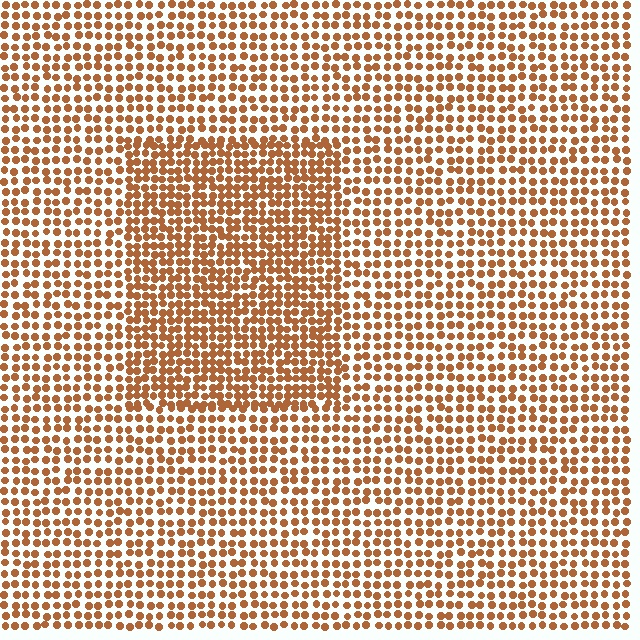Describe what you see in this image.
The image contains small brown elements arranged at two different densities. A rectangle-shaped region is visible where the elements are more densely packed than the surrounding area.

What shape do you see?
I see a rectangle.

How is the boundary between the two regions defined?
The boundary is defined by a change in element density (approximately 1.5x ratio). All elements are the same color, size, and shape.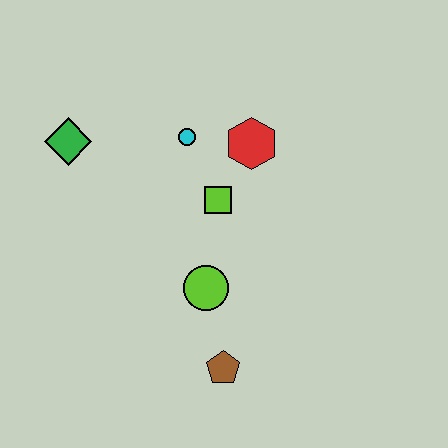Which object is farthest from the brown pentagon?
The green diamond is farthest from the brown pentagon.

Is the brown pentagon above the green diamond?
No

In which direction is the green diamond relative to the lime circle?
The green diamond is above the lime circle.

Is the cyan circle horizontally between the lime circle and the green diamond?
Yes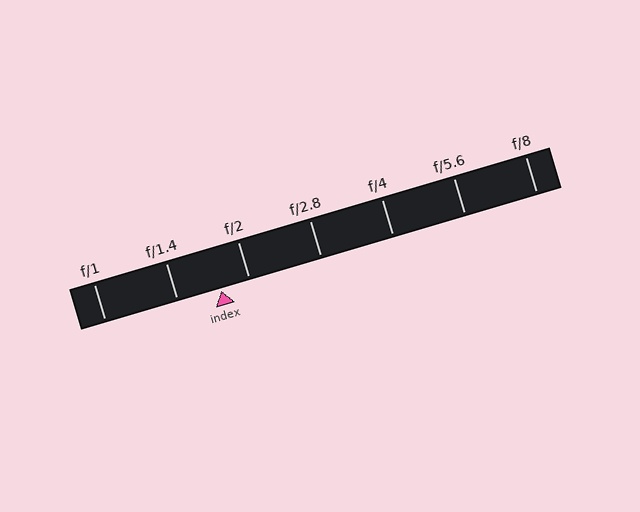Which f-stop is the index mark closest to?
The index mark is closest to f/2.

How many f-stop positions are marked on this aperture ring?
There are 7 f-stop positions marked.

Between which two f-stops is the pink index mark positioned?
The index mark is between f/1.4 and f/2.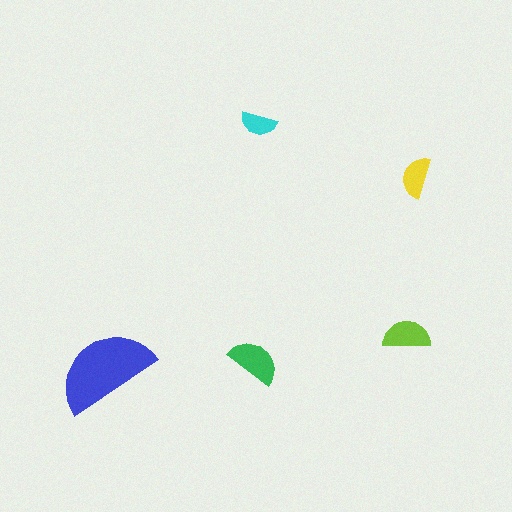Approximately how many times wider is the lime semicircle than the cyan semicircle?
About 1.5 times wider.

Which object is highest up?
The cyan semicircle is topmost.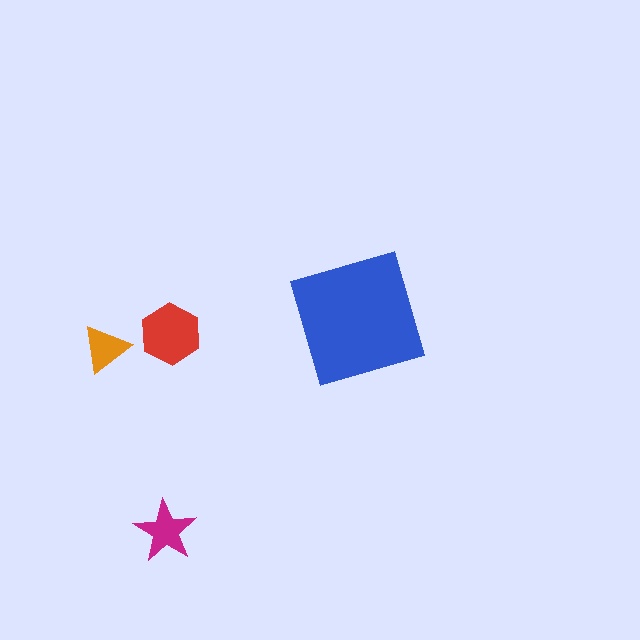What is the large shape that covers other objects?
A blue diamond.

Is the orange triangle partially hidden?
No, the orange triangle is fully visible.